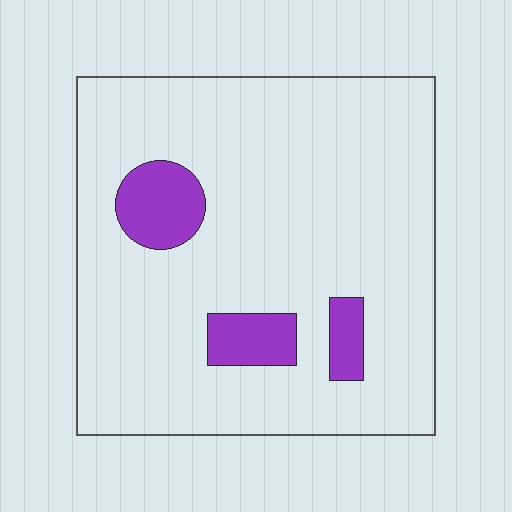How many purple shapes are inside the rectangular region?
3.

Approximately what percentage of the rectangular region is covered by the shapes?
Approximately 10%.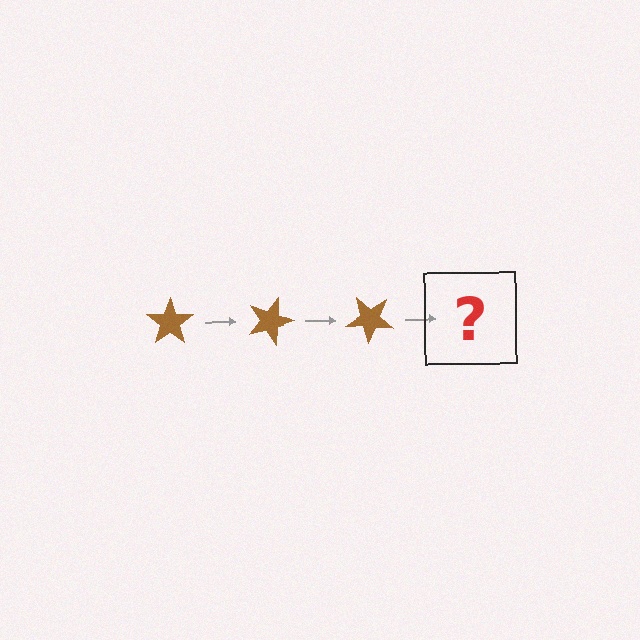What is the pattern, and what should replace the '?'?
The pattern is that the star rotates 20 degrees each step. The '?' should be a brown star rotated 60 degrees.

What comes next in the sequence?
The next element should be a brown star rotated 60 degrees.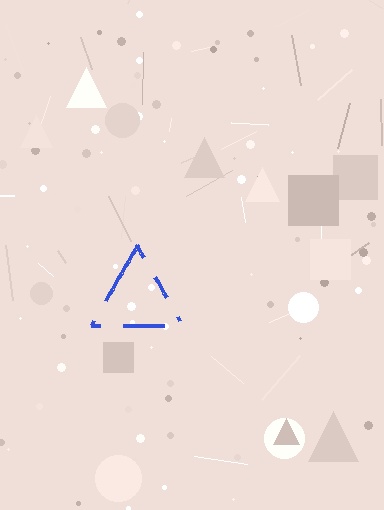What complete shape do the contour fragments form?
The contour fragments form a triangle.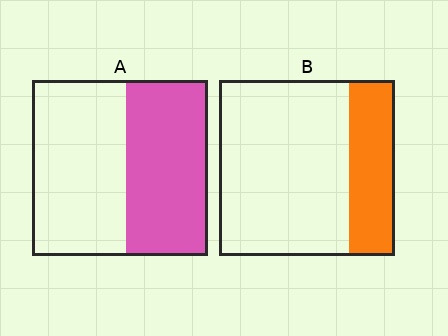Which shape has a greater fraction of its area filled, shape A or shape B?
Shape A.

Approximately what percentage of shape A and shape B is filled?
A is approximately 45% and B is approximately 25%.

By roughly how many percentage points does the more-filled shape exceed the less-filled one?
By roughly 20 percentage points (A over B).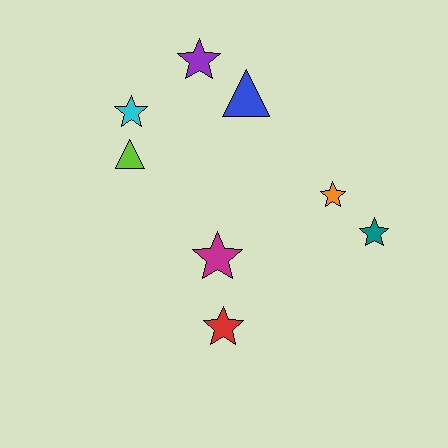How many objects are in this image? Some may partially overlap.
There are 8 objects.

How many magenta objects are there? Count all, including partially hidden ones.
There is 1 magenta object.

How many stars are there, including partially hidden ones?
There are 6 stars.